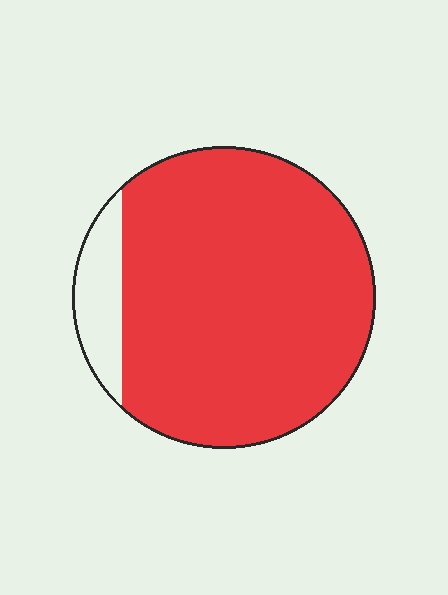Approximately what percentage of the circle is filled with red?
Approximately 90%.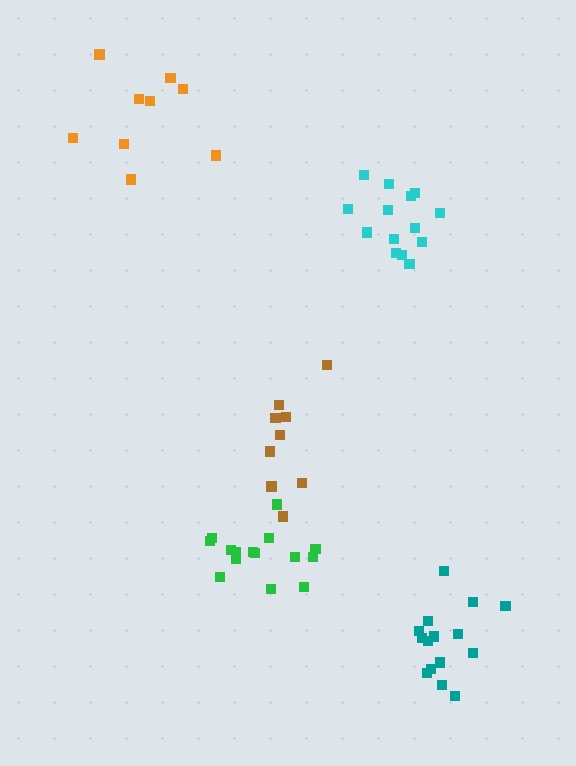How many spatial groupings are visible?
There are 5 spatial groupings.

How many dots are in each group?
Group 1: 15 dots, Group 2: 14 dots, Group 3: 9 dots, Group 4: 15 dots, Group 5: 9 dots (62 total).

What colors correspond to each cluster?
The clusters are colored: green, cyan, brown, teal, orange.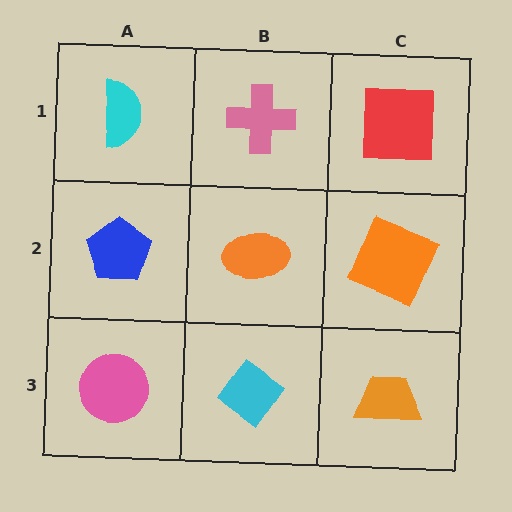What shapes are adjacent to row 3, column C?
An orange square (row 2, column C), a cyan diamond (row 3, column B).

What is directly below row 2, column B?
A cyan diamond.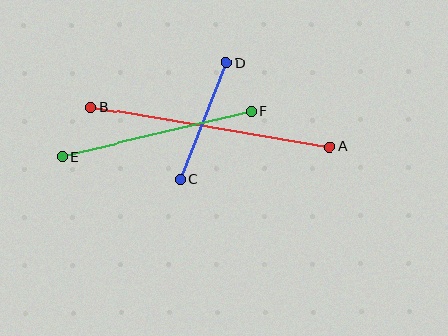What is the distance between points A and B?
The distance is approximately 242 pixels.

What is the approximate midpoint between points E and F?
The midpoint is at approximately (156, 134) pixels.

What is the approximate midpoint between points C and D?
The midpoint is at approximately (203, 121) pixels.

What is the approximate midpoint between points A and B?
The midpoint is at approximately (210, 127) pixels.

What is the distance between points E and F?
The distance is approximately 194 pixels.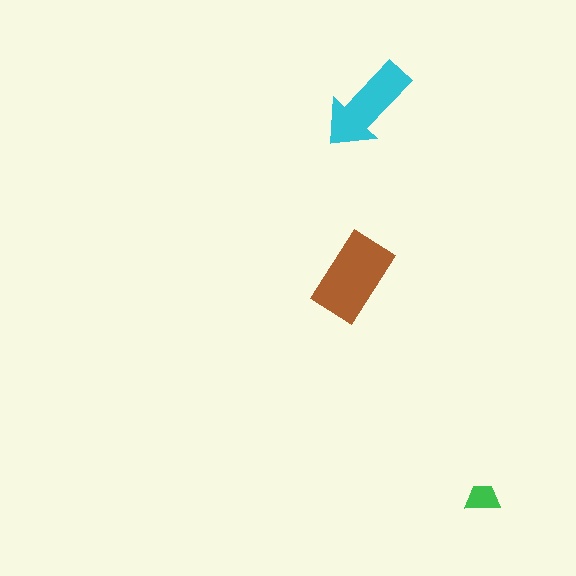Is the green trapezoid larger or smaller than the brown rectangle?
Smaller.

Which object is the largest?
The brown rectangle.